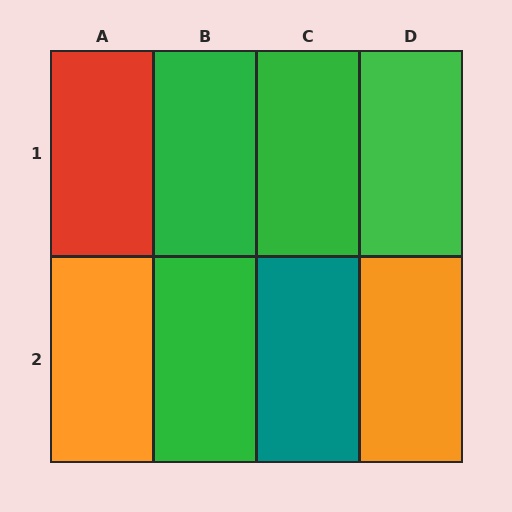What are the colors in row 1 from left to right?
Red, green, green, green.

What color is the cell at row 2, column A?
Orange.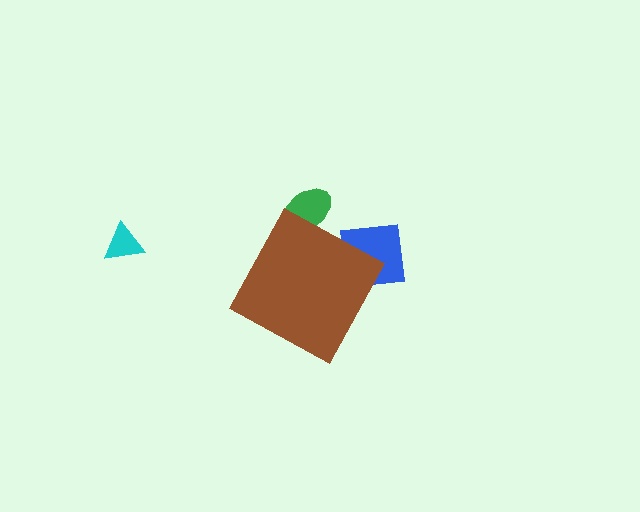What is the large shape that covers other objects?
A brown diamond.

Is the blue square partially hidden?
Yes, the blue square is partially hidden behind the brown diamond.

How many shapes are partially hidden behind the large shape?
2 shapes are partially hidden.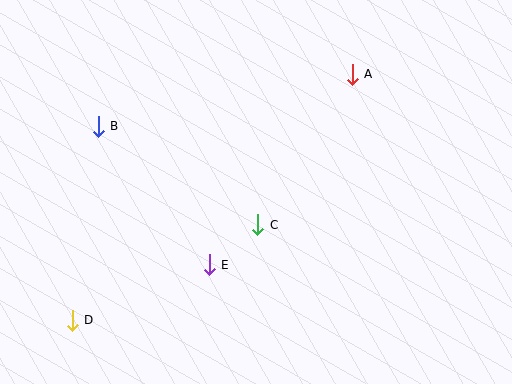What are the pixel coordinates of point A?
Point A is at (352, 74).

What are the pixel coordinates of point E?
Point E is at (209, 265).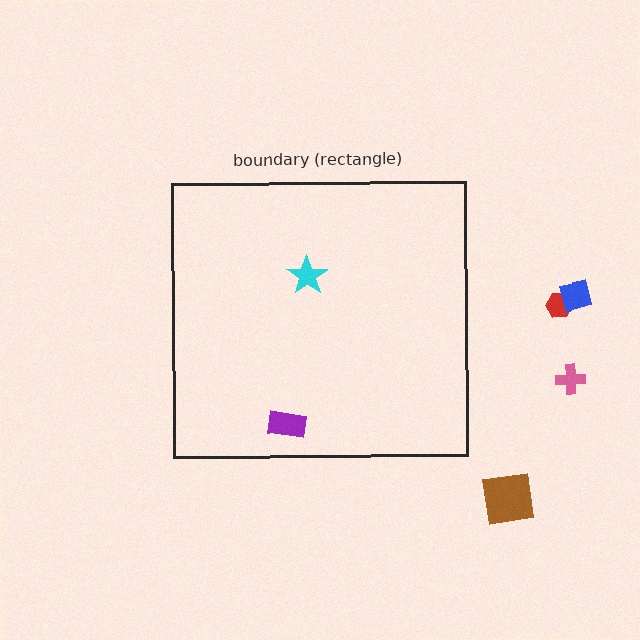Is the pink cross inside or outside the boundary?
Outside.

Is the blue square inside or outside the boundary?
Outside.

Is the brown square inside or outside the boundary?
Outside.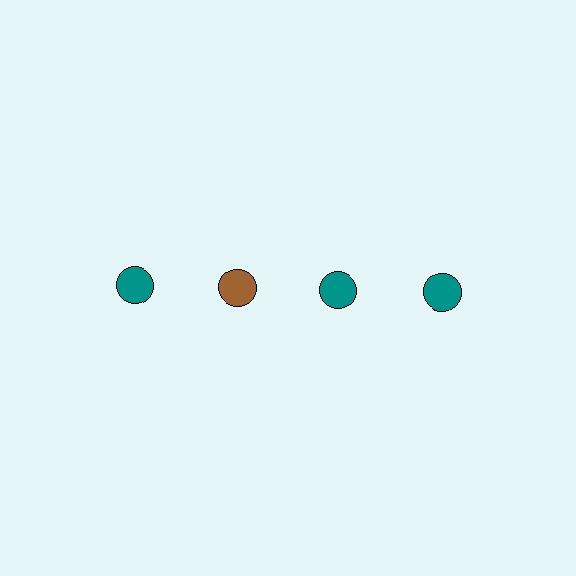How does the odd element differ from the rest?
It has a different color: brown instead of teal.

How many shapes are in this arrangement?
There are 4 shapes arranged in a grid pattern.